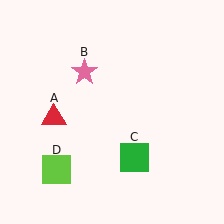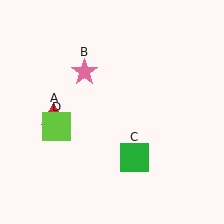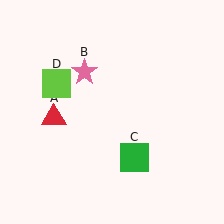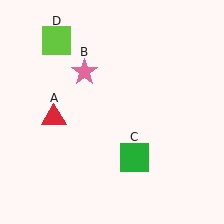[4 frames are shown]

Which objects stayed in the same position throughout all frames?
Red triangle (object A) and pink star (object B) and green square (object C) remained stationary.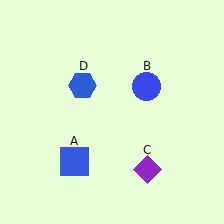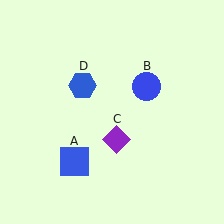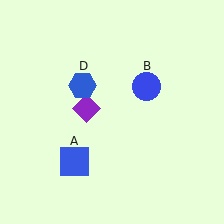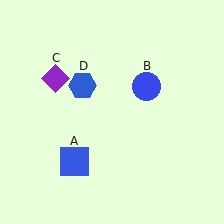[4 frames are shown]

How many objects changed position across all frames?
1 object changed position: purple diamond (object C).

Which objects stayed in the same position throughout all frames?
Blue square (object A) and blue circle (object B) and blue hexagon (object D) remained stationary.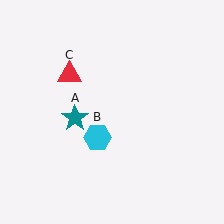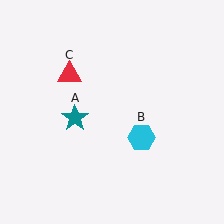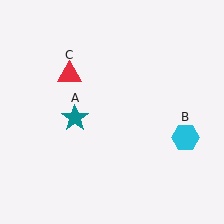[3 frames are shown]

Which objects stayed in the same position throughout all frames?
Teal star (object A) and red triangle (object C) remained stationary.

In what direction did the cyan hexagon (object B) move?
The cyan hexagon (object B) moved right.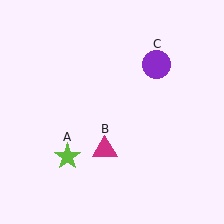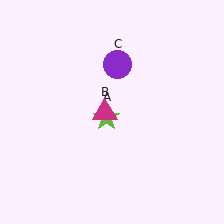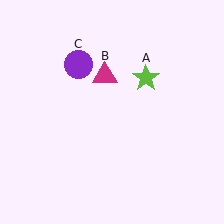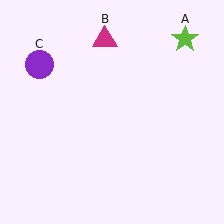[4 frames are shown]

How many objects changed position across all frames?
3 objects changed position: lime star (object A), magenta triangle (object B), purple circle (object C).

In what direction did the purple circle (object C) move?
The purple circle (object C) moved left.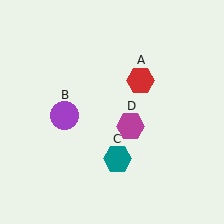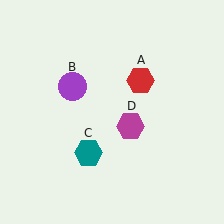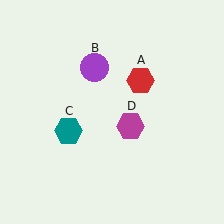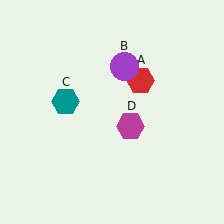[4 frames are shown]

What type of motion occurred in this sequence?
The purple circle (object B), teal hexagon (object C) rotated clockwise around the center of the scene.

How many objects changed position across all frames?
2 objects changed position: purple circle (object B), teal hexagon (object C).